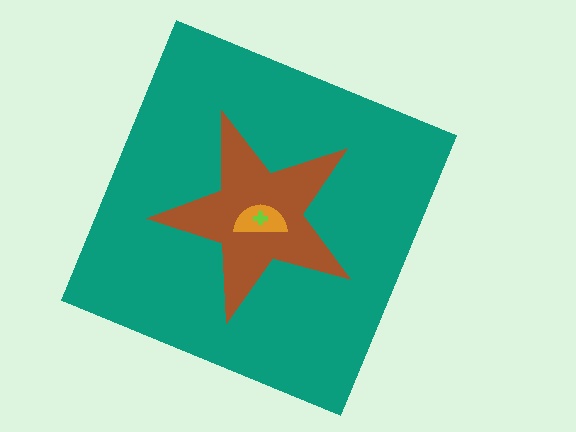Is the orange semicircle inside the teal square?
Yes.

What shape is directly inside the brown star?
The orange semicircle.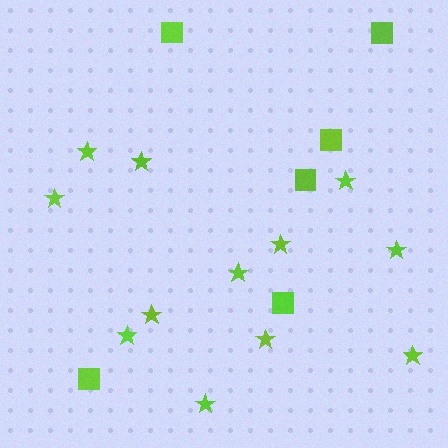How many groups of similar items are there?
There are 2 groups: one group of stars (12) and one group of squares (6).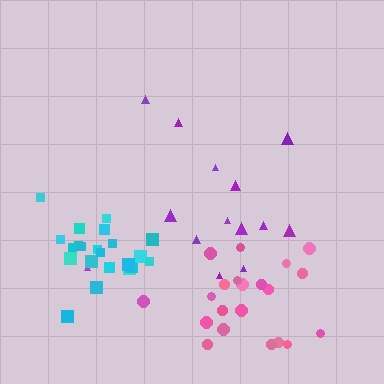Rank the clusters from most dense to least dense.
cyan, pink, purple.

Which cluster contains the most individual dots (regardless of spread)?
Cyan (22).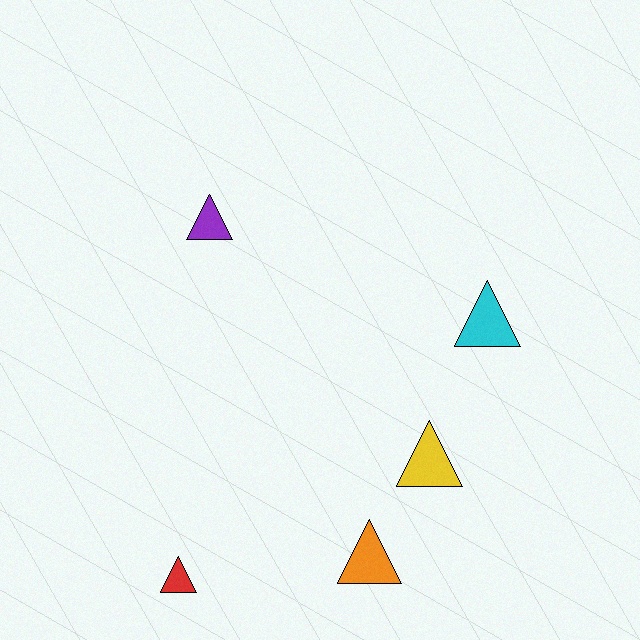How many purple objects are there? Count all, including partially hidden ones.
There is 1 purple object.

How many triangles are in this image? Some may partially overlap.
There are 5 triangles.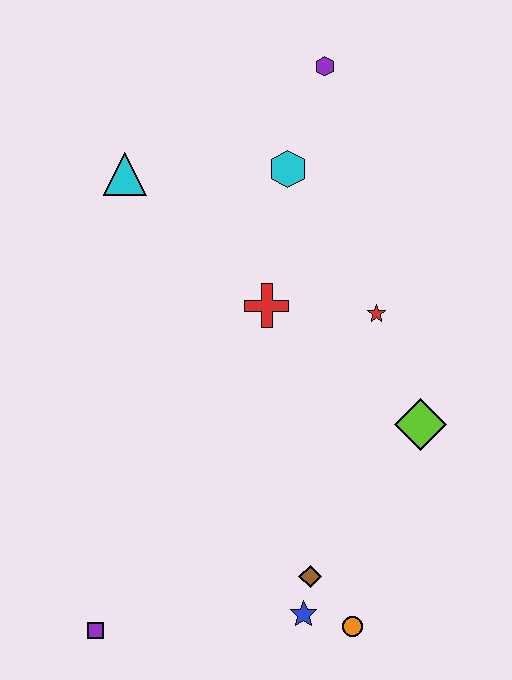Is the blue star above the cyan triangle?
No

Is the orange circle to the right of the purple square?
Yes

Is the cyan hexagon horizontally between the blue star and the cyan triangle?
Yes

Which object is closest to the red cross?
The red star is closest to the red cross.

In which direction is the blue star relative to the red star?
The blue star is below the red star.